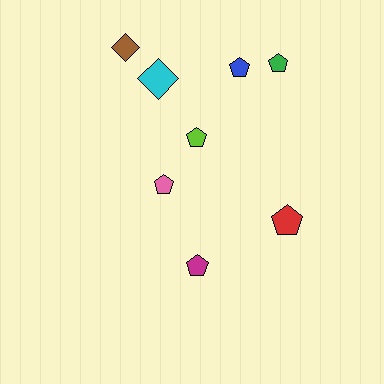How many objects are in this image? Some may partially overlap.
There are 8 objects.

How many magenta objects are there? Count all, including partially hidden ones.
There is 1 magenta object.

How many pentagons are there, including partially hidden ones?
There are 6 pentagons.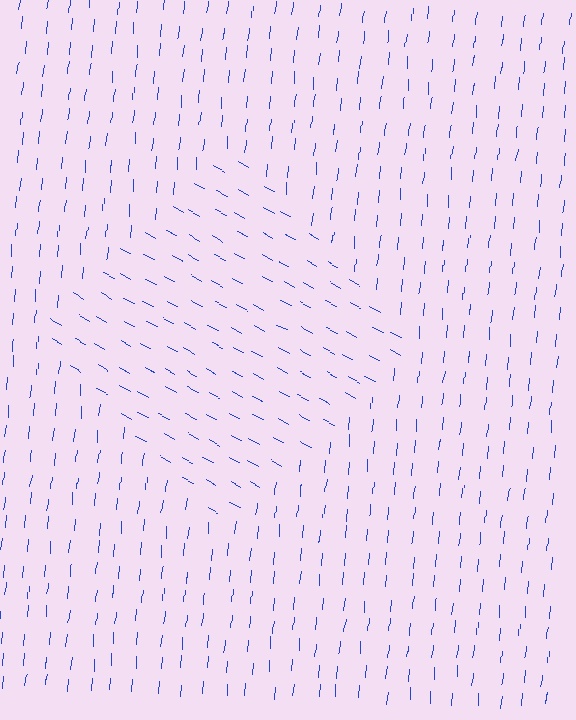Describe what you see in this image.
The image is filled with small blue line segments. A diamond region in the image has lines oriented differently from the surrounding lines, creating a visible texture boundary.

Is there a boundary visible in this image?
Yes, there is a texture boundary formed by a change in line orientation.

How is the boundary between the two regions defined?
The boundary is defined purely by a change in line orientation (approximately 66 degrees difference). All lines are the same color and thickness.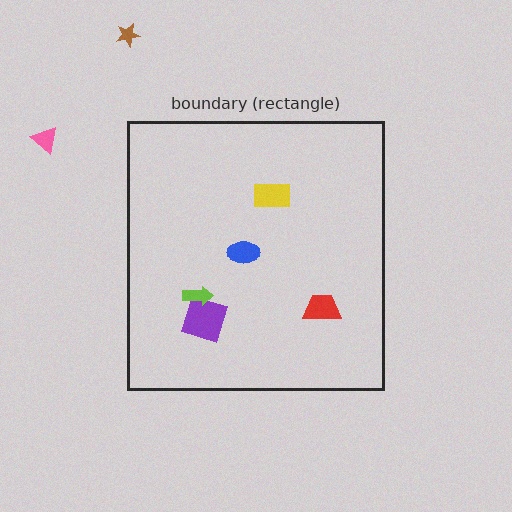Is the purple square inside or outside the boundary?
Inside.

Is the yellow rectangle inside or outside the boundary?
Inside.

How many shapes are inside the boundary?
5 inside, 2 outside.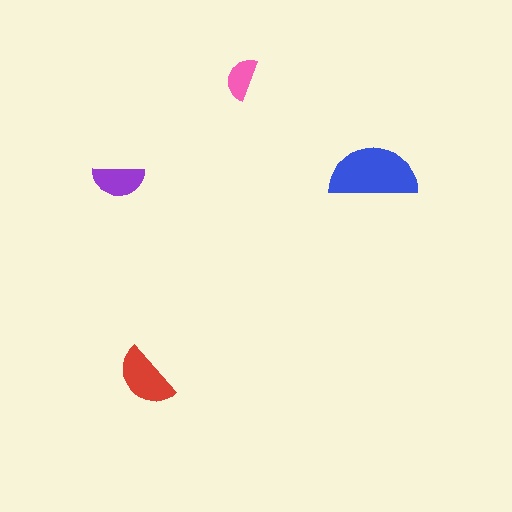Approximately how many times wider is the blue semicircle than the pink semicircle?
About 2 times wider.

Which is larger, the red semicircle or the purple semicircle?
The red one.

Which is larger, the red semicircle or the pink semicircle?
The red one.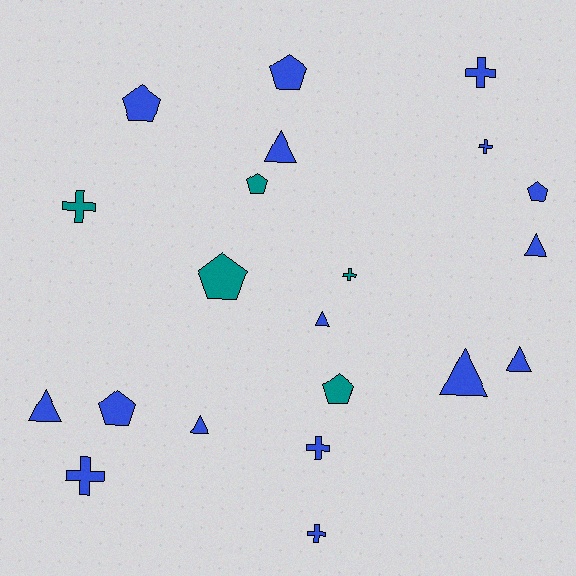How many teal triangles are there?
There are no teal triangles.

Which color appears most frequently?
Blue, with 16 objects.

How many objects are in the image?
There are 21 objects.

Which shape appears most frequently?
Cross, with 7 objects.